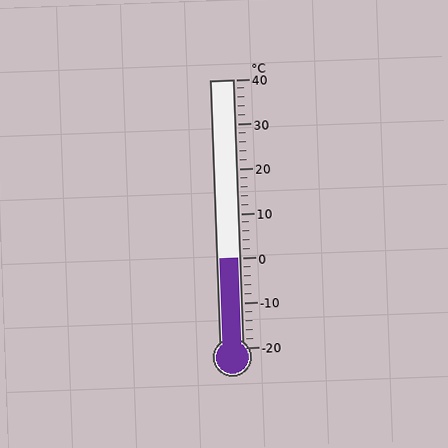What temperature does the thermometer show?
The thermometer shows approximately 0°C.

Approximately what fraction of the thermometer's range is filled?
The thermometer is filled to approximately 35% of its range.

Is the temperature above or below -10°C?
The temperature is above -10°C.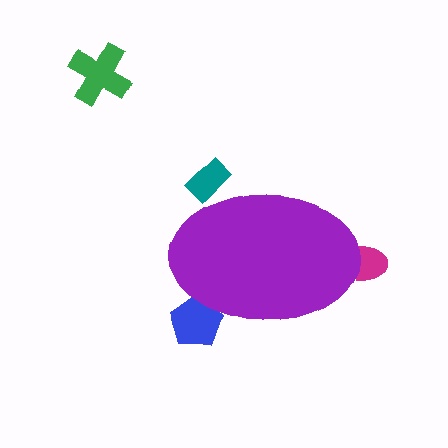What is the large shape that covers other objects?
A purple ellipse.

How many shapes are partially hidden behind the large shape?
3 shapes are partially hidden.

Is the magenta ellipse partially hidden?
Yes, the magenta ellipse is partially hidden behind the purple ellipse.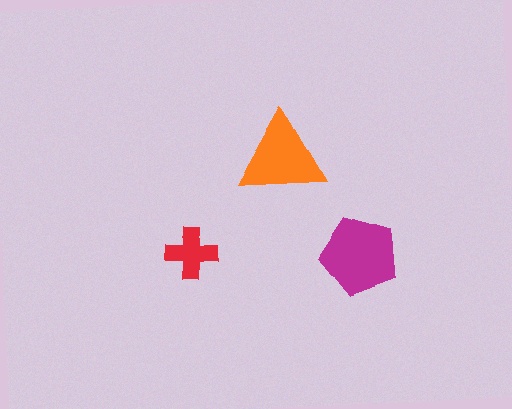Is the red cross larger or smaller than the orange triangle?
Smaller.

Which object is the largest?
The magenta pentagon.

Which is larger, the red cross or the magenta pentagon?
The magenta pentagon.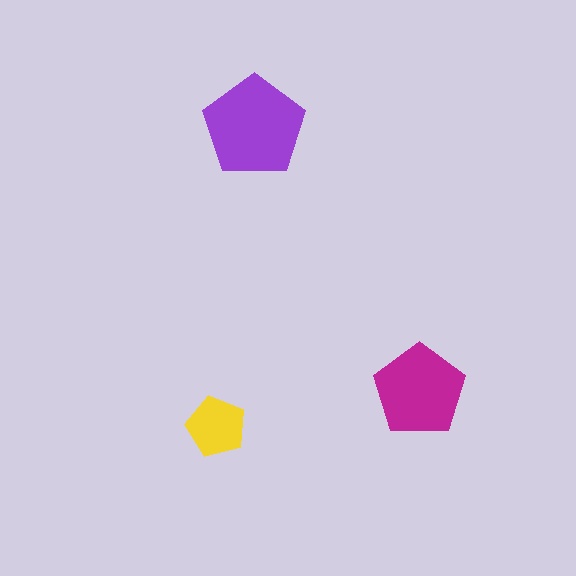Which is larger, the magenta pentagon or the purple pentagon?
The purple one.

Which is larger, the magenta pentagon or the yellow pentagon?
The magenta one.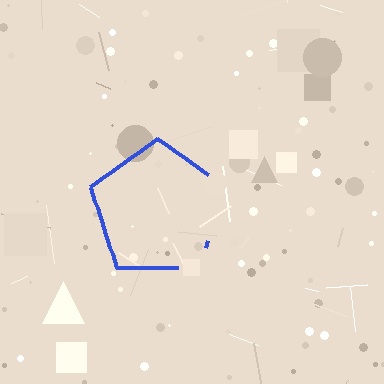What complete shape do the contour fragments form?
The contour fragments form a pentagon.